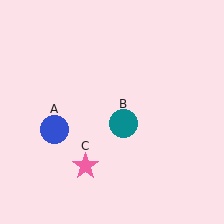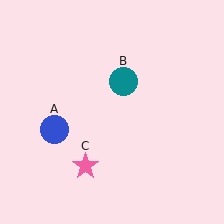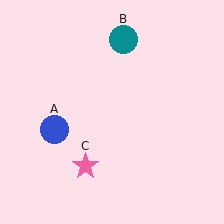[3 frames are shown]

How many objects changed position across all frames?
1 object changed position: teal circle (object B).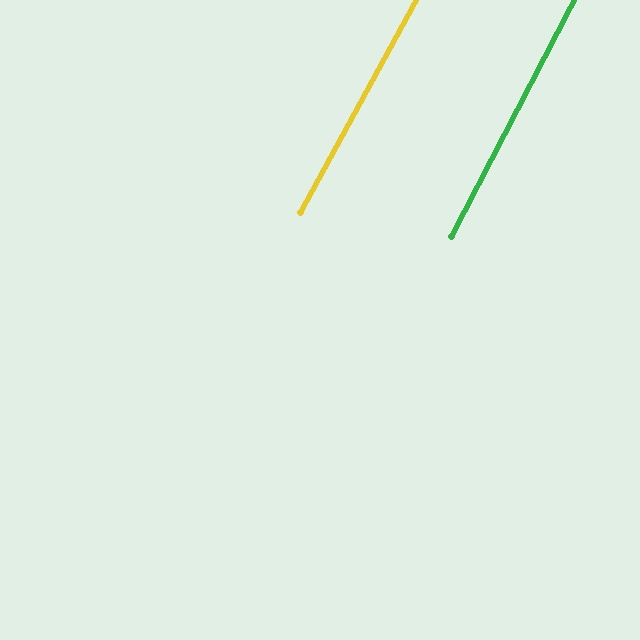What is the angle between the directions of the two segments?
Approximately 1 degree.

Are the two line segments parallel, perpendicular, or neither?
Parallel — their directions differ by only 1.3°.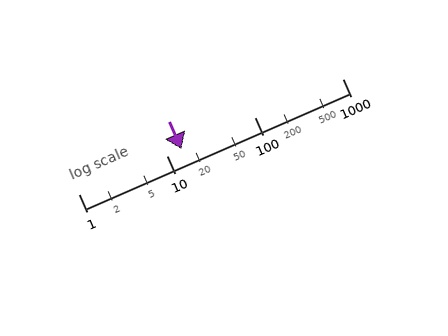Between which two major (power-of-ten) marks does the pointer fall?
The pointer is between 10 and 100.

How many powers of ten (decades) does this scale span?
The scale spans 3 decades, from 1 to 1000.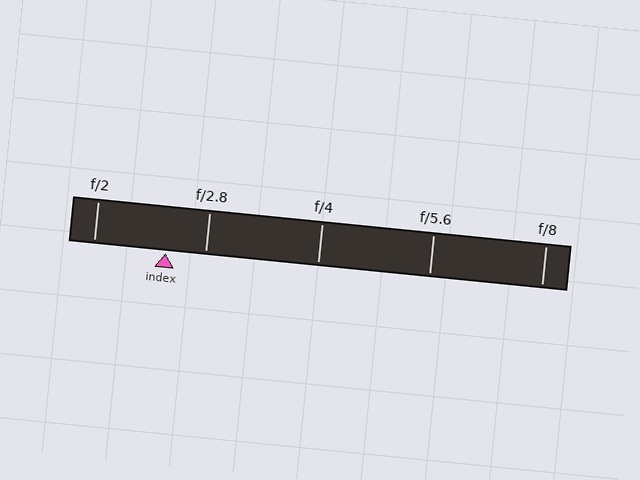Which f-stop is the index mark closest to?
The index mark is closest to f/2.8.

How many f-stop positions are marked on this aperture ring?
There are 5 f-stop positions marked.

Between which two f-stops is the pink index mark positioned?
The index mark is between f/2 and f/2.8.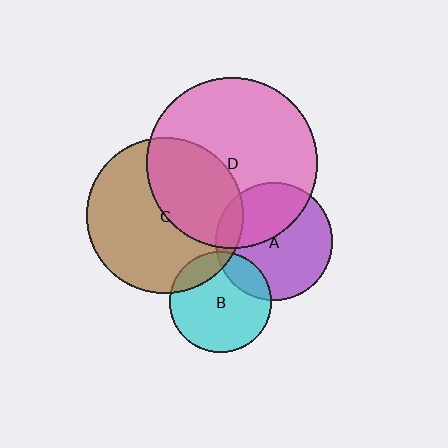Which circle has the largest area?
Circle D (pink).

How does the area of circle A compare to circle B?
Approximately 1.4 times.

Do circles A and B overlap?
Yes.